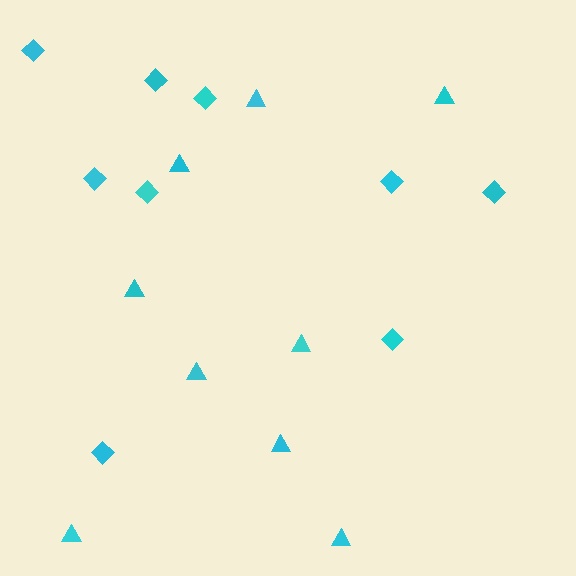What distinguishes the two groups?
There are 2 groups: one group of triangles (9) and one group of diamonds (9).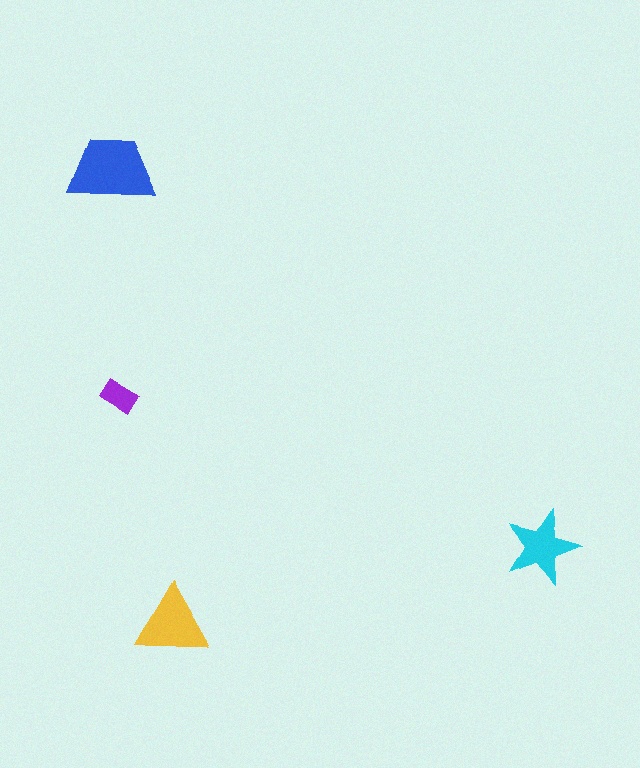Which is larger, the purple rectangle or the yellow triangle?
The yellow triangle.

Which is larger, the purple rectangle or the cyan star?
The cyan star.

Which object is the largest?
The blue trapezoid.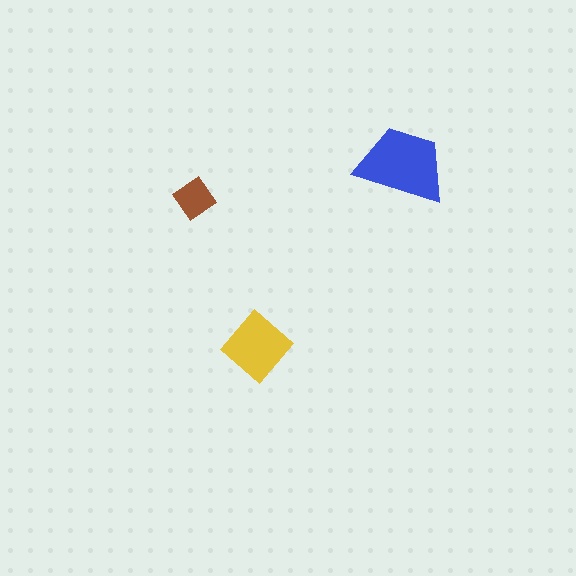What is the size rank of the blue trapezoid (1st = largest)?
1st.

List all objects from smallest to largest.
The brown diamond, the yellow diamond, the blue trapezoid.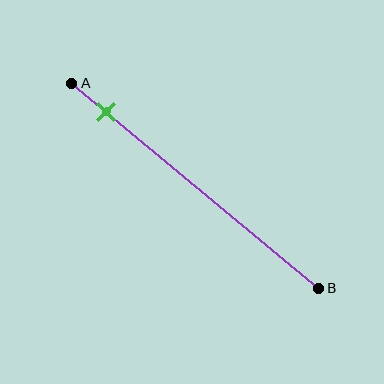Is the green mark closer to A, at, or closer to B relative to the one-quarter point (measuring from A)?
The green mark is closer to point A than the one-quarter point of segment AB.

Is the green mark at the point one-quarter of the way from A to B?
No, the mark is at about 15% from A, not at the 25% one-quarter point.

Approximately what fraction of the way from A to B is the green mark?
The green mark is approximately 15% of the way from A to B.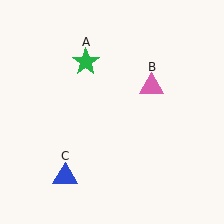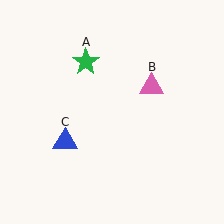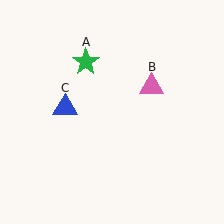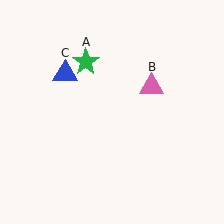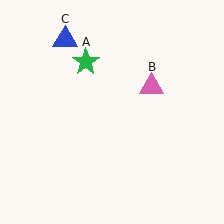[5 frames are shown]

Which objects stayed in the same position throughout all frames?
Green star (object A) and pink triangle (object B) remained stationary.